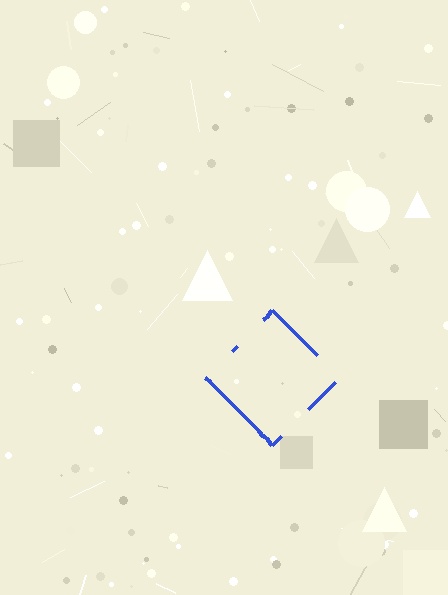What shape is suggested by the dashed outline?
The dashed outline suggests a diamond.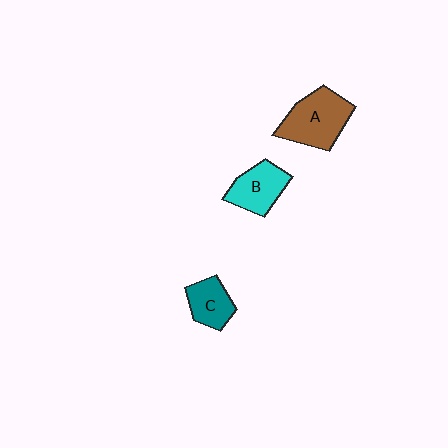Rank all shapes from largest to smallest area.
From largest to smallest: A (brown), B (cyan), C (teal).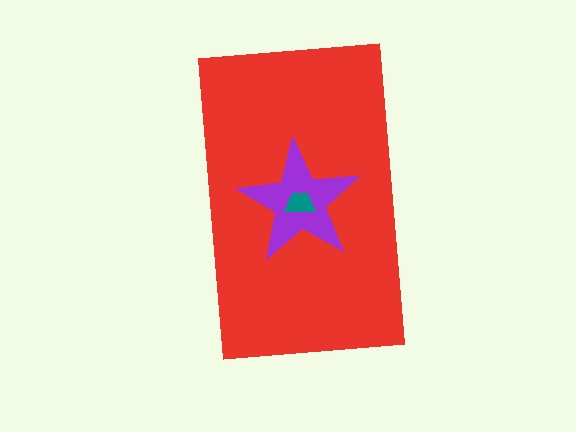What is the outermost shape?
The red rectangle.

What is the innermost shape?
The teal trapezoid.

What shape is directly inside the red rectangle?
The purple star.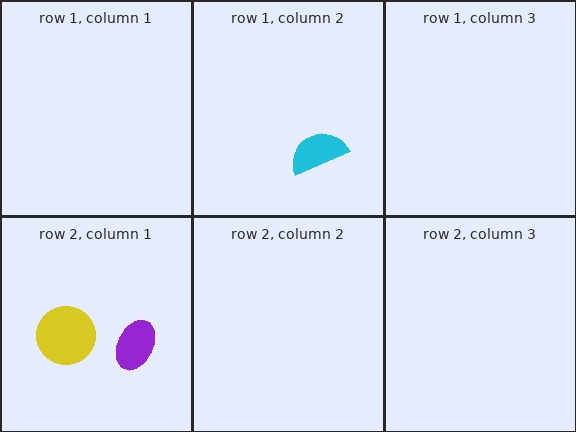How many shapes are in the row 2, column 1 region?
2.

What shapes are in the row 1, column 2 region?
The cyan semicircle.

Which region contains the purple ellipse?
The row 2, column 1 region.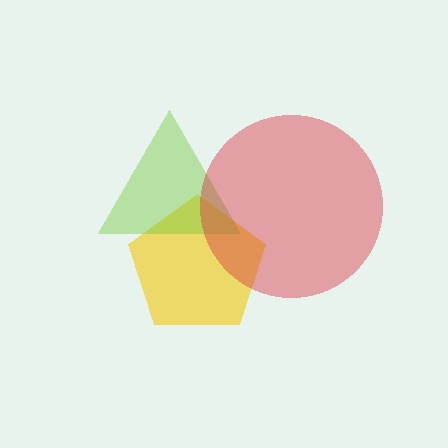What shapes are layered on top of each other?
The layered shapes are: a yellow pentagon, a lime triangle, a red circle.